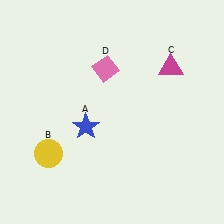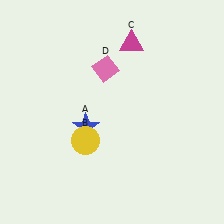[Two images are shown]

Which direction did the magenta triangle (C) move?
The magenta triangle (C) moved left.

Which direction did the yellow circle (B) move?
The yellow circle (B) moved right.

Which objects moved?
The objects that moved are: the yellow circle (B), the magenta triangle (C).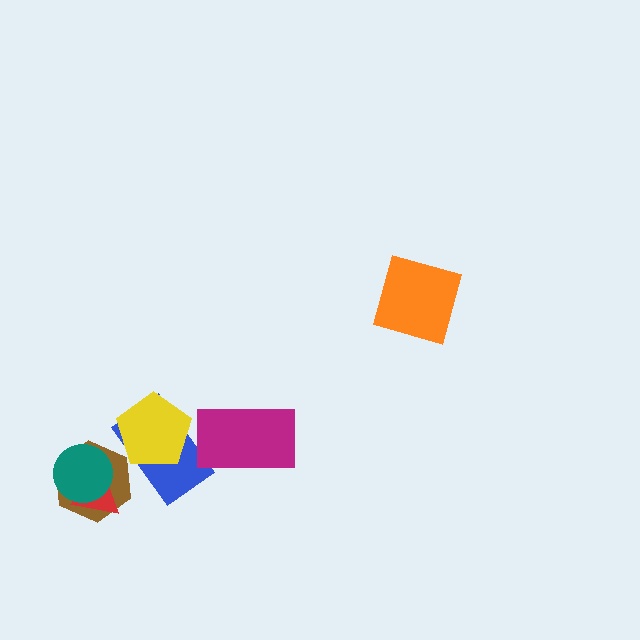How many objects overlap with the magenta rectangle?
1 object overlaps with the magenta rectangle.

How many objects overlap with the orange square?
0 objects overlap with the orange square.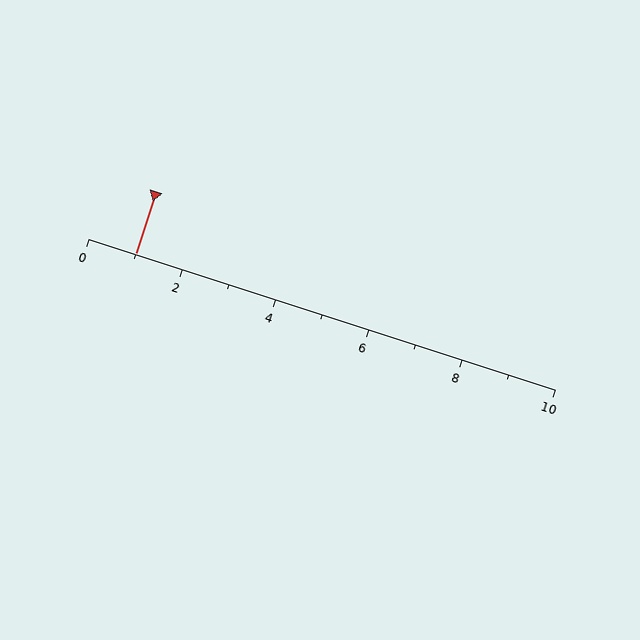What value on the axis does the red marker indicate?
The marker indicates approximately 1.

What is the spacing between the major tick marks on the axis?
The major ticks are spaced 2 apart.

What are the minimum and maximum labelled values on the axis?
The axis runs from 0 to 10.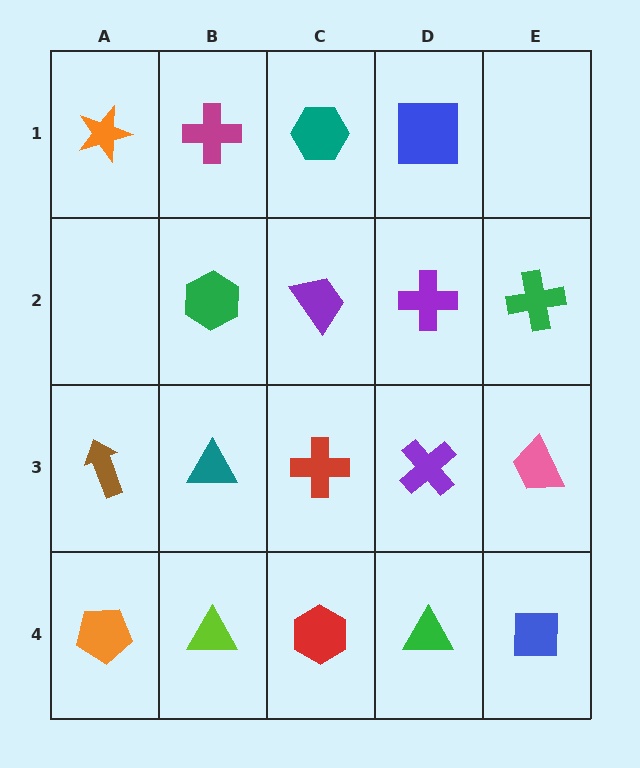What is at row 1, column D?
A blue square.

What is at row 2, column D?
A purple cross.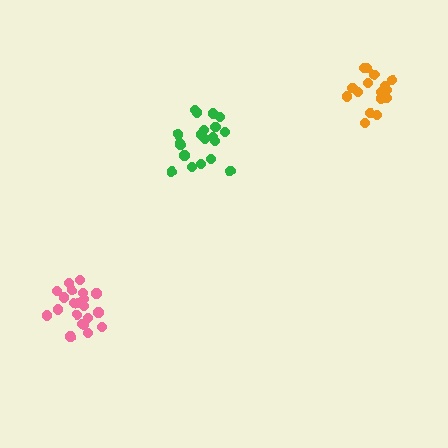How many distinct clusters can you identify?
There are 3 distinct clusters.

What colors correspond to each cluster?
The clusters are colored: green, pink, orange.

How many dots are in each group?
Group 1: 20 dots, Group 2: 21 dots, Group 3: 16 dots (57 total).